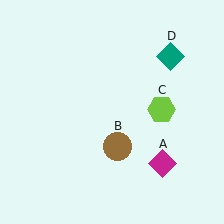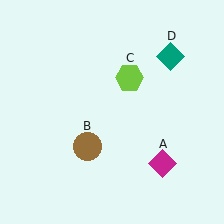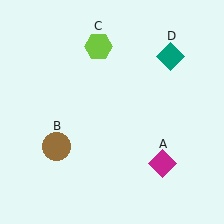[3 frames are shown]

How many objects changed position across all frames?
2 objects changed position: brown circle (object B), lime hexagon (object C).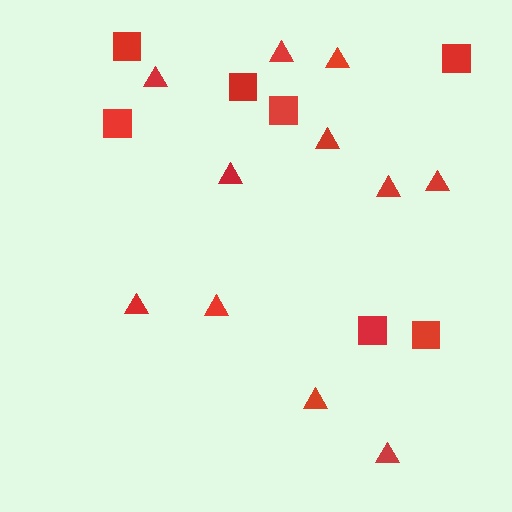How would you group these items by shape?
There are 2 groups: one group of triangles (11) and one group of squares (7).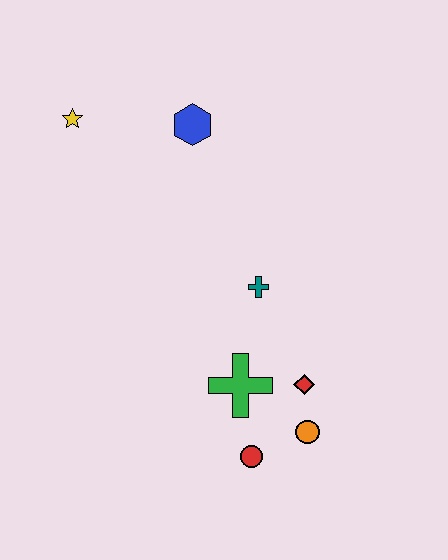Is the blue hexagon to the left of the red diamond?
Yes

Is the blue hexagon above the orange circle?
Yes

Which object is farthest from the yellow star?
The orange circle is farthest from the yellow star.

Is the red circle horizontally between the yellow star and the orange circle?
Yes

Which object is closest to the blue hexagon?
The yellow star is closest to the blue hexagon.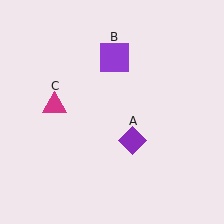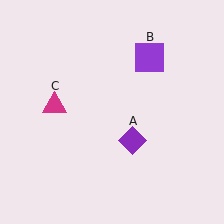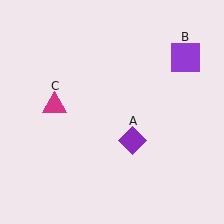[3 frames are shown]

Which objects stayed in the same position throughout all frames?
Purple diamond (object A) and magenta triangle (object C) remained stationary.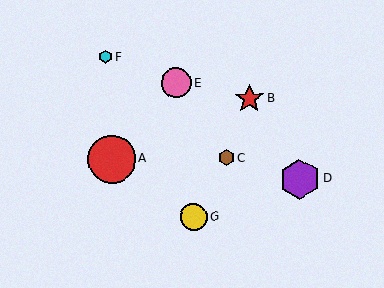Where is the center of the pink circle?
The center of the pink circle is at (176, 83).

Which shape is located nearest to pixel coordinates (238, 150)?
The brown hexagon (labeled C) at (227, 158) is nearest to that location.